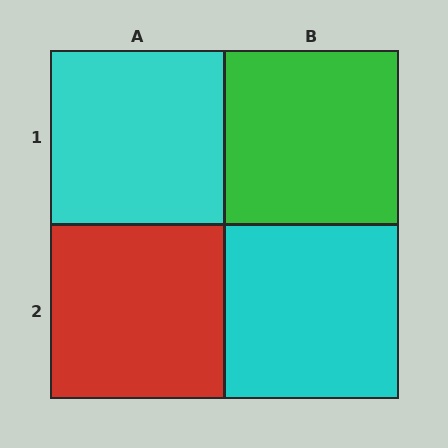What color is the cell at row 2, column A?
Red.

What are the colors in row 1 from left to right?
Cyan, green.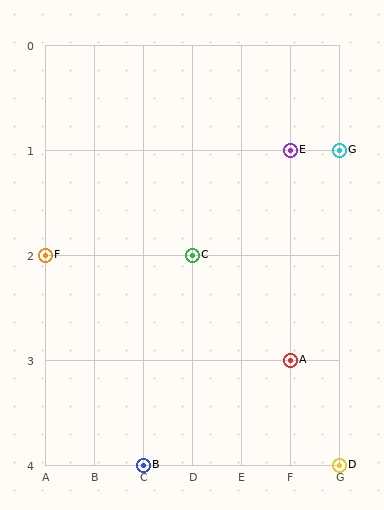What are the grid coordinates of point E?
Point E is at grid coordinates (F, 1).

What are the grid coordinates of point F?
Point F is at grid coordinates (A, 2).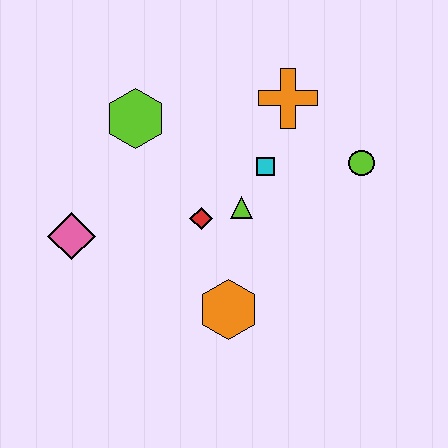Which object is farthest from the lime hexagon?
The lime circle is farthest from the lime hexagon.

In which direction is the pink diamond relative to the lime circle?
The pink diamond is to the left of the lime circle.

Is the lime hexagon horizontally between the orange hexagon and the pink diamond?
Yes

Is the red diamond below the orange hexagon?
No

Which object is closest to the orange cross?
The cyan square is closest to the orange cross.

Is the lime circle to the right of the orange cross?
Yes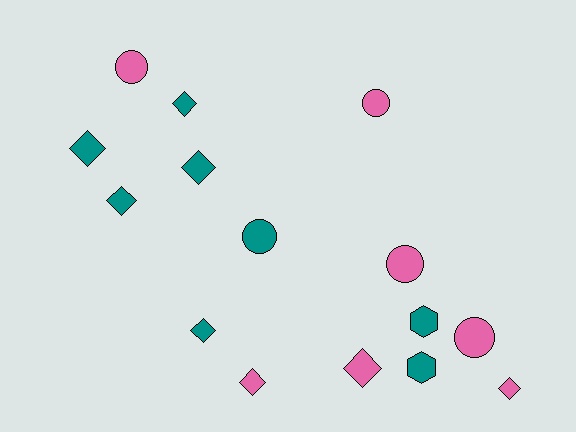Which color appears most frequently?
Teal, with 8 objects.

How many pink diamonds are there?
There are 3 pink diamonds.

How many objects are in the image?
There are 15 objects.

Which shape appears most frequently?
Diamond, with 8 objects.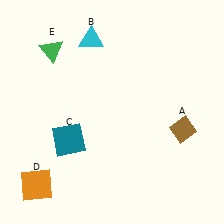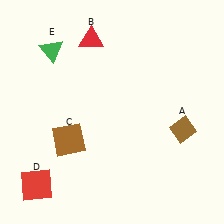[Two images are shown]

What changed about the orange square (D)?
In Image 1, D is orange. In Image 2, it changed to red.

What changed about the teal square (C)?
In Image 1, C is teal. In Image 2, it changed to brown.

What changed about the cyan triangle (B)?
In Image 1, B is cyan. In Image 2, it changed to red.